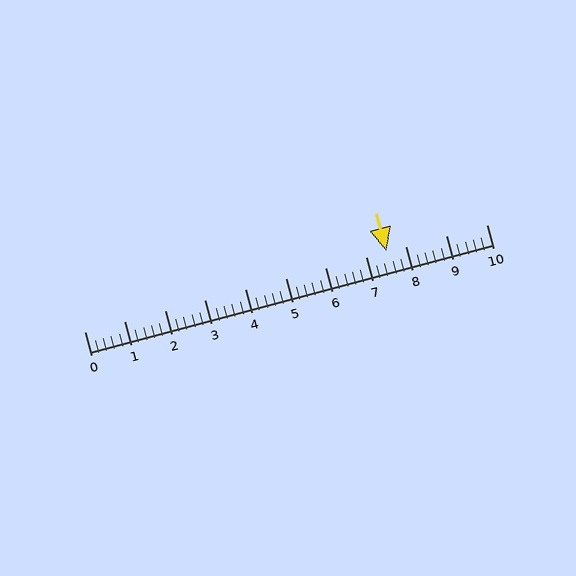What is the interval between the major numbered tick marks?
The major tick marks are spaced 1 units apart.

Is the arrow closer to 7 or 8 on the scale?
The arrow is closer to 8.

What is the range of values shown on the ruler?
The ruler shows values from 0 to 10.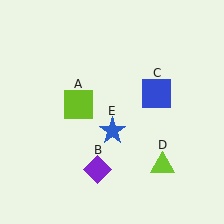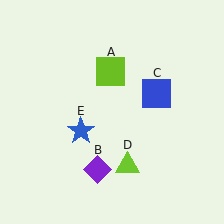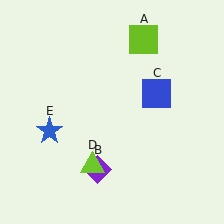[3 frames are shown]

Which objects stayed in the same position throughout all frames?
Purple diamond (object B) and blue square (object C) remained stationary.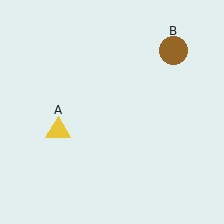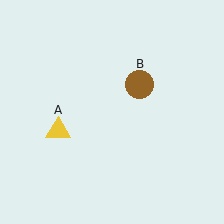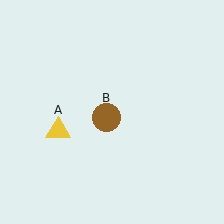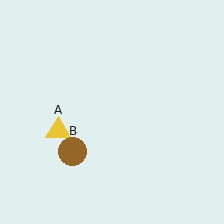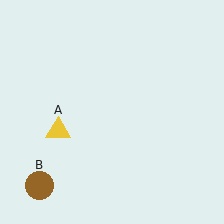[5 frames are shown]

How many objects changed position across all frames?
1 object changed position: brown circle (object B).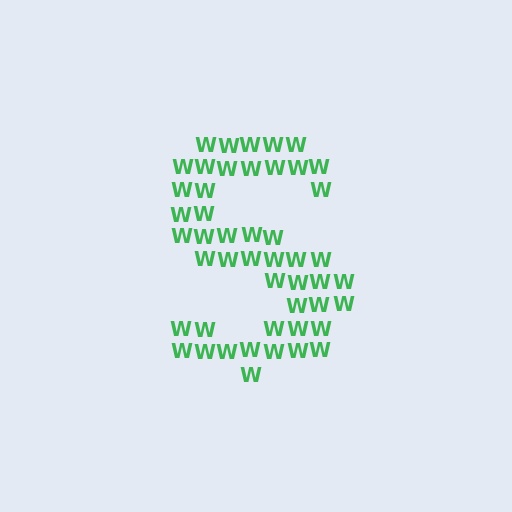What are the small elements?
The small elements are letter W's.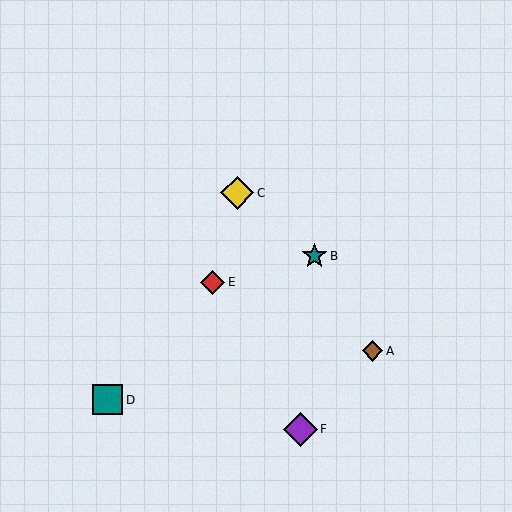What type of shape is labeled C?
Shape C is a yellow diamond.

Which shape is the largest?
The purple diamond (labeled F) is the largest.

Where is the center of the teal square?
The center of the teal square is at (108, 400).